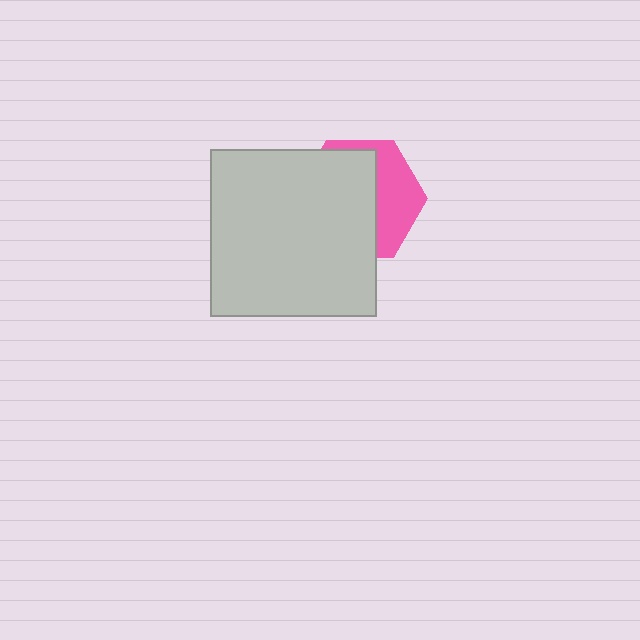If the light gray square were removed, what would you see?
You would see the complete pink hexagon.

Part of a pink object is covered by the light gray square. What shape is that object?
It is a hexagon.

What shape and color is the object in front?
The object in front is a light gray square.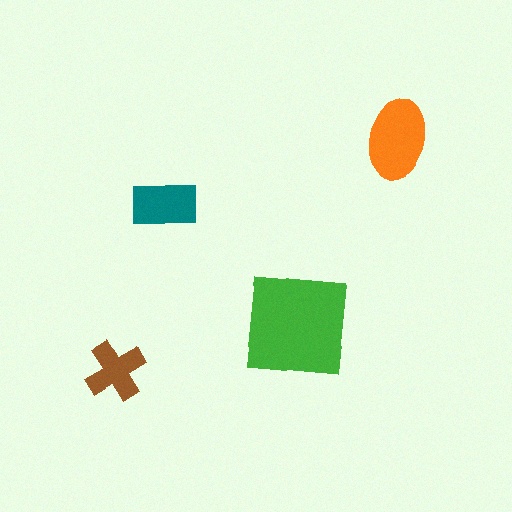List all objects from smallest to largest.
The brown cross, the teal rectangle, the orange ellipse, the green square.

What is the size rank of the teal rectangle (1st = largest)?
3rd.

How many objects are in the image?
There are 4 objects in the image.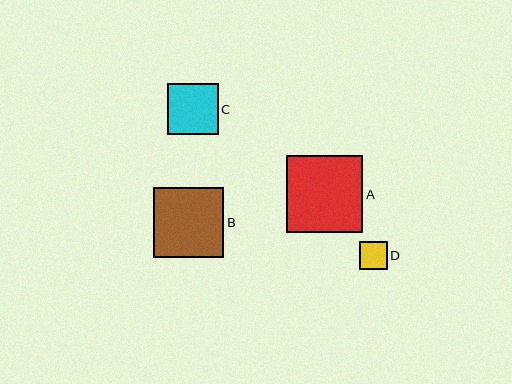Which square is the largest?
Square A is the largest with a size of approximately 76 pixels.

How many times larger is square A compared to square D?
Square A is approximately 2.8 times the size of square D.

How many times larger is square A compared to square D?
Square A is approximately 2.8 times the size of square D.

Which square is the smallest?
Square D is the smallest with a size of approximately 27 pixels.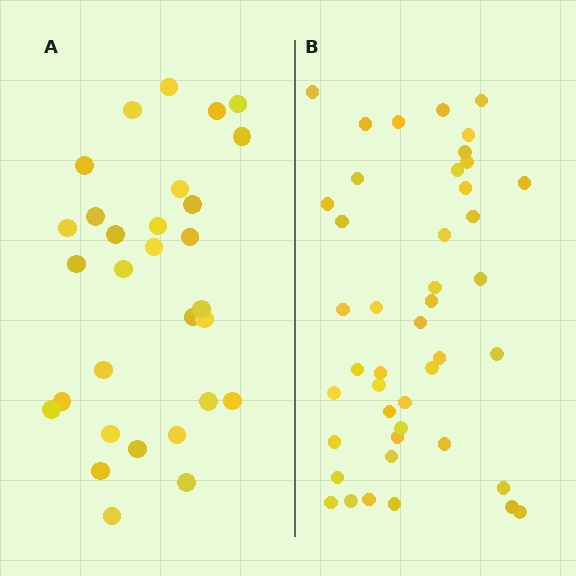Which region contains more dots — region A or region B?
Region B (the right region) has more dots.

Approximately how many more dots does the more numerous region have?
Region B has approximately 15 more dots than region A.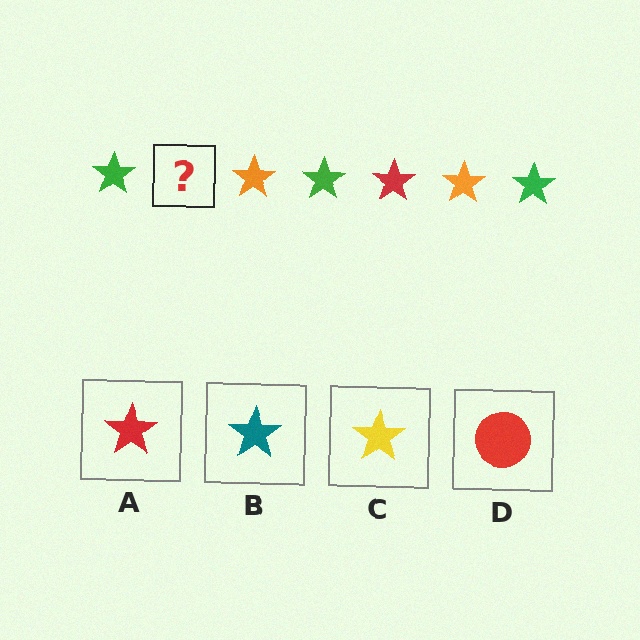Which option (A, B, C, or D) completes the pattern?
A.